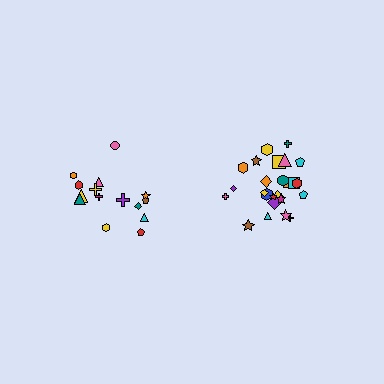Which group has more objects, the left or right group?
The right group.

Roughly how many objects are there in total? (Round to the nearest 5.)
Roughly 40 objects in total.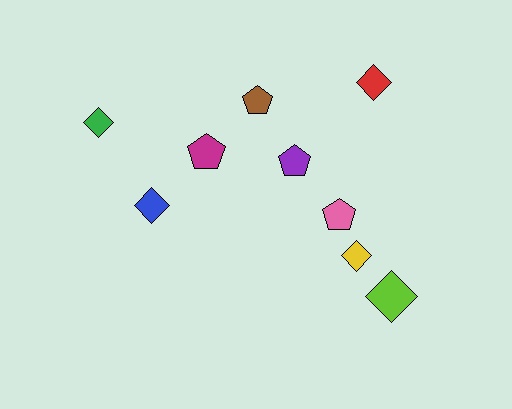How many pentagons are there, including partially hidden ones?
There are 4 pentagons.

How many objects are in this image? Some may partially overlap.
There are 9 objects.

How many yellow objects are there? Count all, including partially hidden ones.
There is 1 yellow object.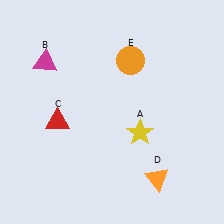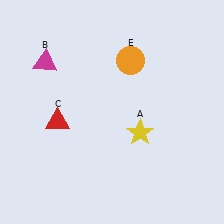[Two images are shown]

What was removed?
The orange triangle (D) was removed in Image 2.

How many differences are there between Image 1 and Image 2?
There is 1 difference between the two images.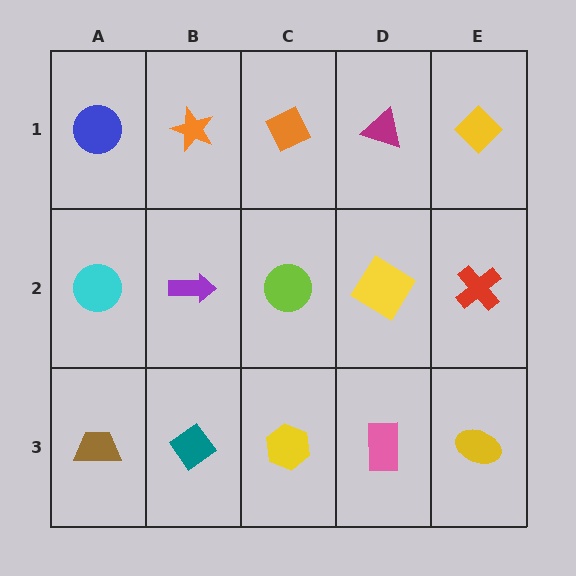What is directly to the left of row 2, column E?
A yellow diamond.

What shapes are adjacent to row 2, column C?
An orange diamond (row 1, column C), a yellow hexagon (row 3, column C), a purple arrow (row 2, column B), a yellow diamond (row 2, column D).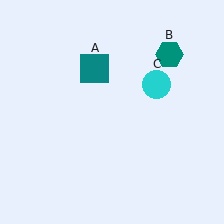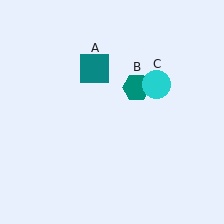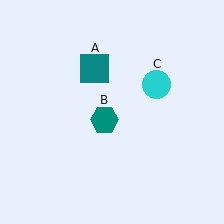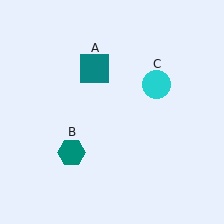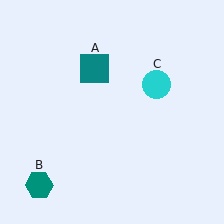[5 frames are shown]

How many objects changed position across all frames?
1 object changed position: teal hexagon (object B).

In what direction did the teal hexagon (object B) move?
The teal hexagon (object B) moved down and to the left.